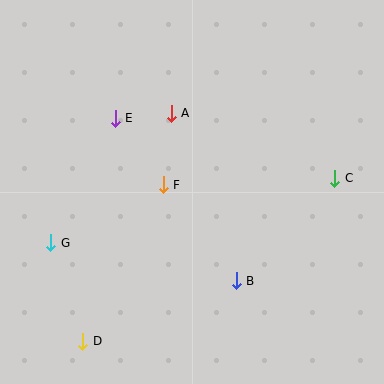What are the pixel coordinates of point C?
Point C is at (335, 178).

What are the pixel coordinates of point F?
Point F is at (163, 185).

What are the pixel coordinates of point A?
Point A is at (171, 113).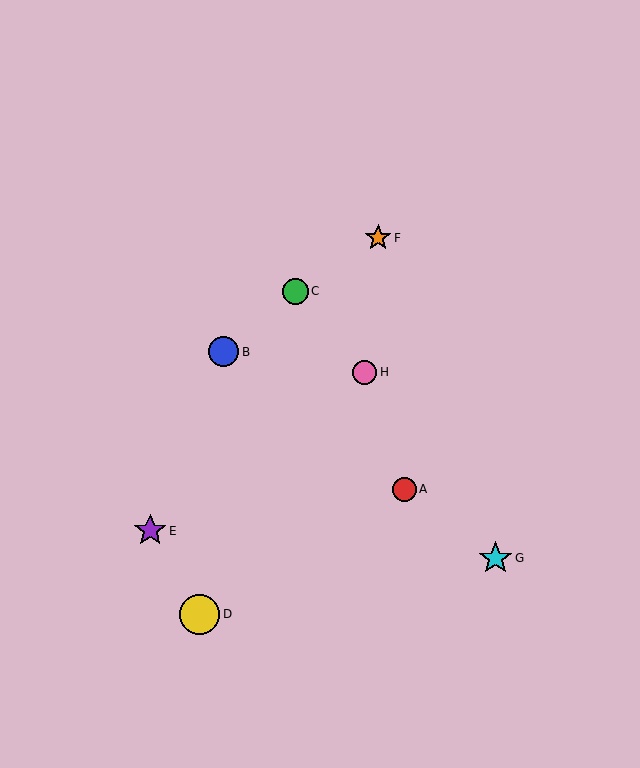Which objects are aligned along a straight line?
Objects A, B, G are aligned along a straight line.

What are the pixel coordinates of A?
Object A is at (404, 489).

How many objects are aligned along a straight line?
3 objects (A, B, G) are aligned along a straight line.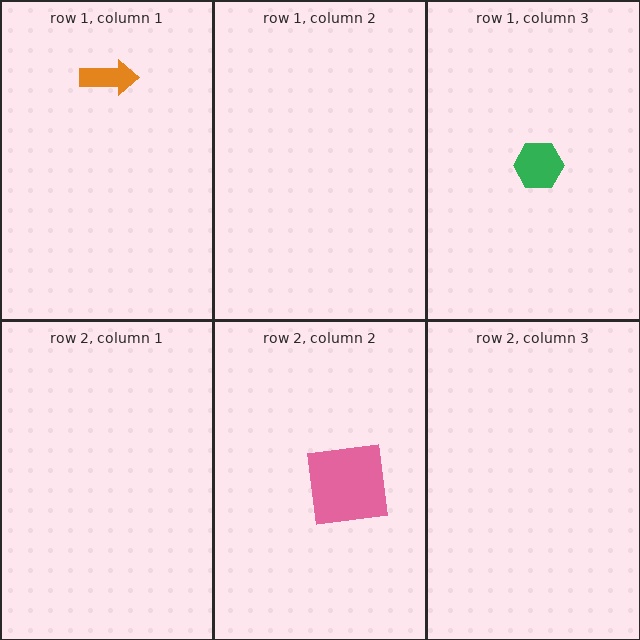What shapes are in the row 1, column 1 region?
The orange arrow.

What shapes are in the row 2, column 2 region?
The pink square.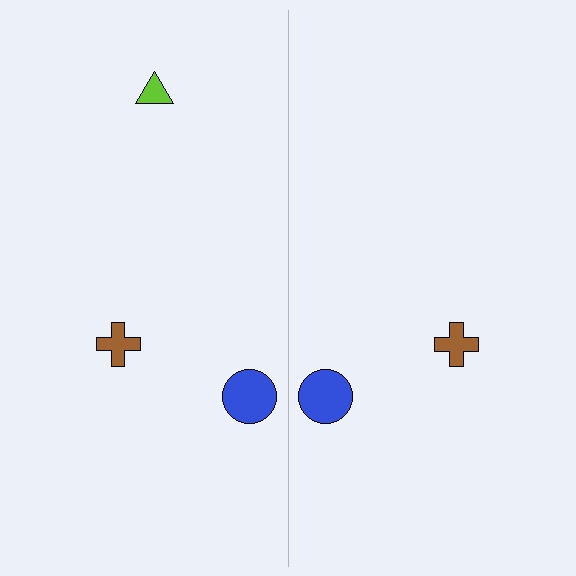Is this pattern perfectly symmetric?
No, the pattern is not perfectly symmetric. A lime triangle is missing from the right side.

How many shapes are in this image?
There are 5 shapes in this image.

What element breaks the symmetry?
A lime triangle is missing from the right side.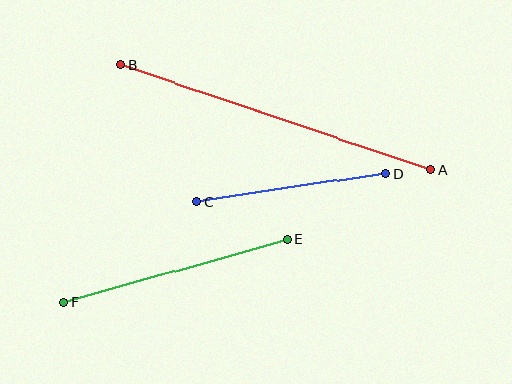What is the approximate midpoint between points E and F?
The midpoint is at approximately (175, 271) pixels.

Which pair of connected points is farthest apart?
Points A and B are farthest apart.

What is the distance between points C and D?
The distance is approximately 191 pixels.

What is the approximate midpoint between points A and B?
The midpoint is at approximately (276, 117) pixels.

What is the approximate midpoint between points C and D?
The midpoint is at approximately (291, 188) pixels.